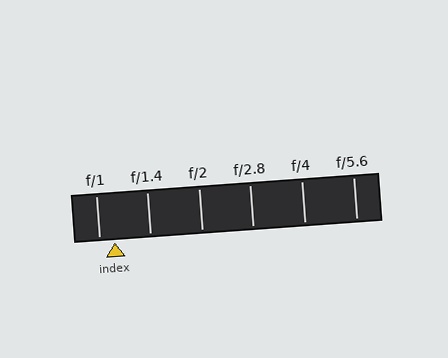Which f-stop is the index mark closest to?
The index mark is closest to f/1.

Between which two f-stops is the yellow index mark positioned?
The index mark is between f/1 and f/1.4.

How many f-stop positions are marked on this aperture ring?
There are 6 f-stop positions marked.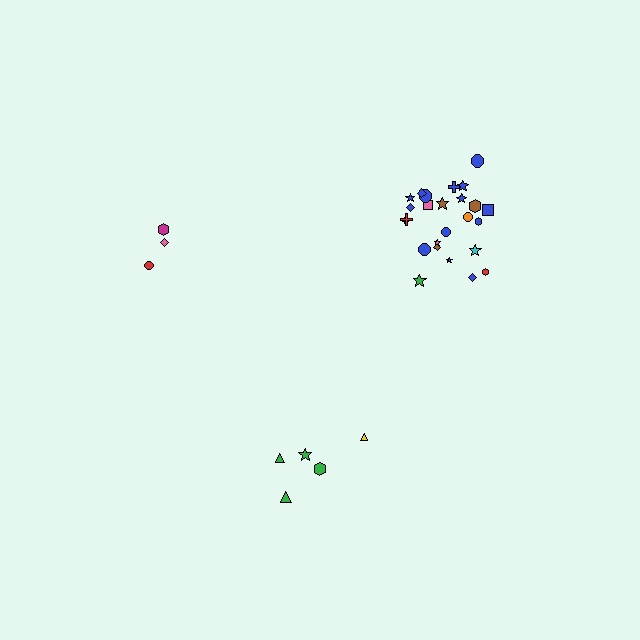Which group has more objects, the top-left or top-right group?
The top-right group.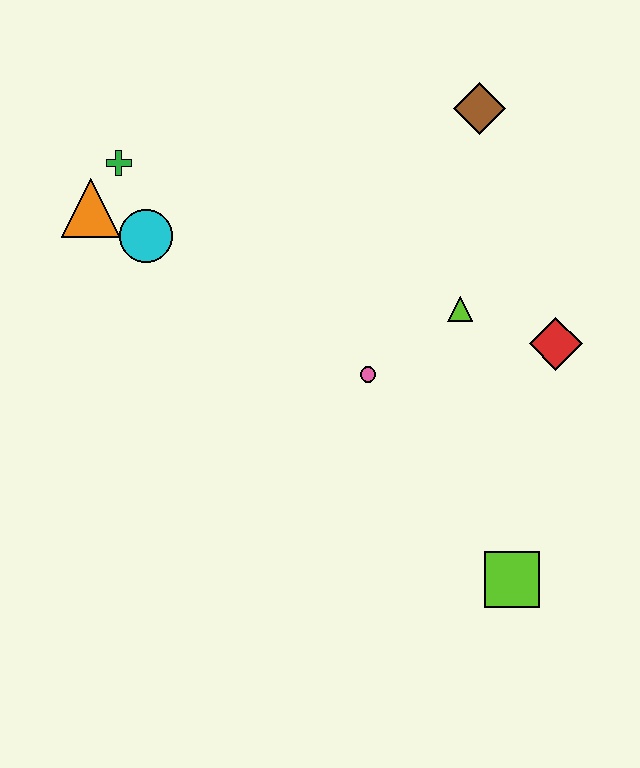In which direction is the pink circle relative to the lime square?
The pink circle is above the lime square.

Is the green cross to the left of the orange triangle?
No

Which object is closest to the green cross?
The orange triangle is closest to the green cross.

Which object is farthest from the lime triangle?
The orange triangle is farthest from the lime triangle.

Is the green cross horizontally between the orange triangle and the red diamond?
Yes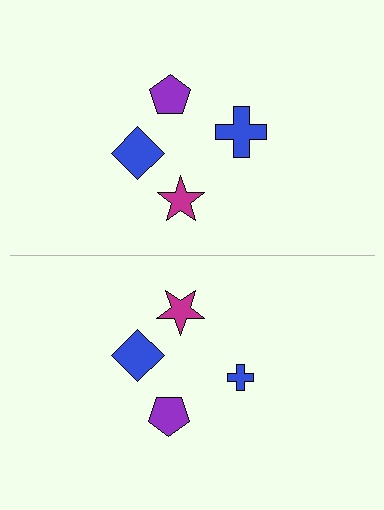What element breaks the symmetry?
The blue cross on the bottom side has a different size than its mirror counterpart.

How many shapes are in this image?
There are 8 shapes in this image.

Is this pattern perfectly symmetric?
No, the pattern is not perfectly symmetric. The blue cross on the bottom side has a different size than its mirror counterpart.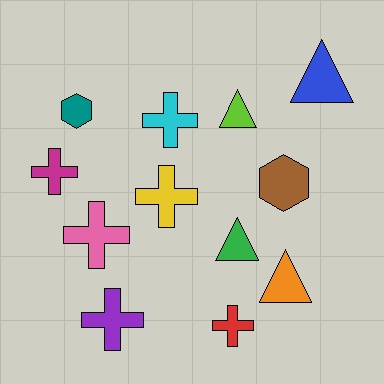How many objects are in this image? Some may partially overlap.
There are 12 objects.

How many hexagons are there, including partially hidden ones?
There are 2 hexagons.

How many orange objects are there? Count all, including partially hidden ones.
There is 1 orange object.